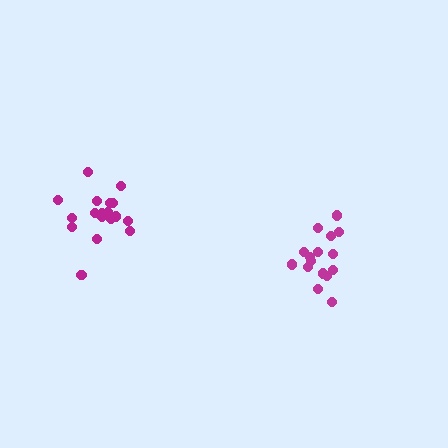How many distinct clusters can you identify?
There are 2 distinct clusters.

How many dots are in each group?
Group 1: 18 dots, Group 2: 16 dots (34 total).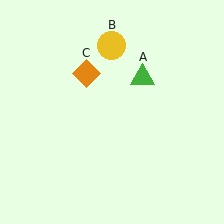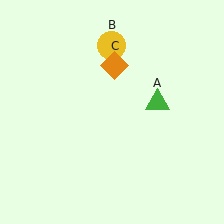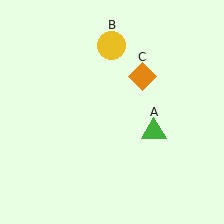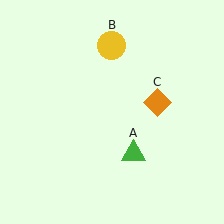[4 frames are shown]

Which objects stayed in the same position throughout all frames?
Yellow circle (object B) remained stationary.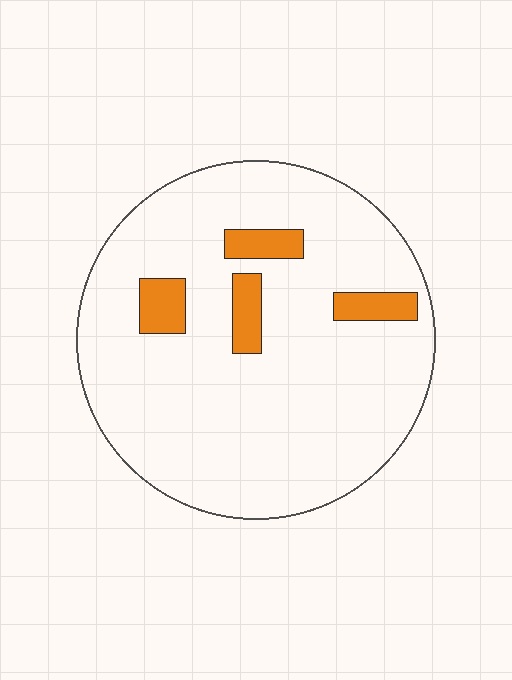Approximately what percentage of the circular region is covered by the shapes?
Approximately 10%.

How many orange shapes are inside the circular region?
4.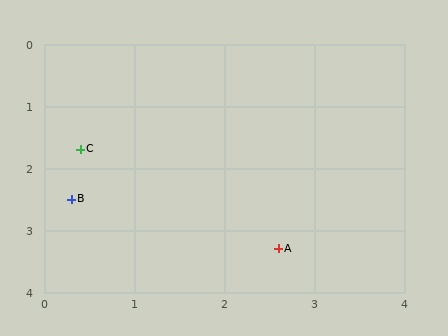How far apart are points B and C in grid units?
Points B and C are about 0.8 grid units apart.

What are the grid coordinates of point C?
Point C is at approximately (0.4, 1.7).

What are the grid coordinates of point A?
Point A is at approximately (2.6, 3.3).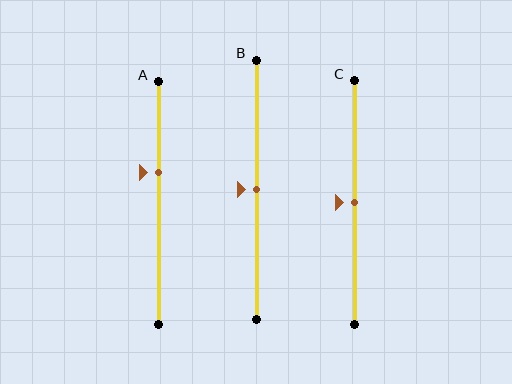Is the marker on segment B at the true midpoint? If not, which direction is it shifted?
Yes, the marker on segment B is at the true midpoint.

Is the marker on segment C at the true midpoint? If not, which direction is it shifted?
Yes, the marker on segment C is at the true midpoint.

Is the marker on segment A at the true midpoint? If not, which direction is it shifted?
No, the marker on segment A is shifted upward by about 12% of the segment length.